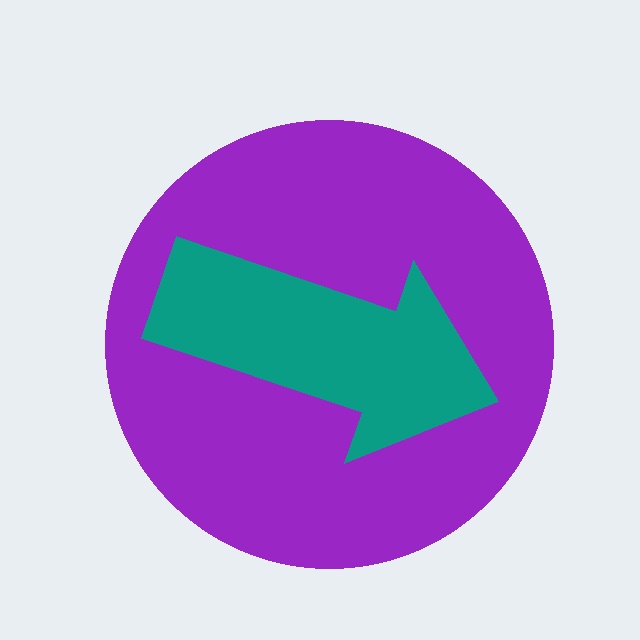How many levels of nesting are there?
2.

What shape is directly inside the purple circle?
The teal arrow.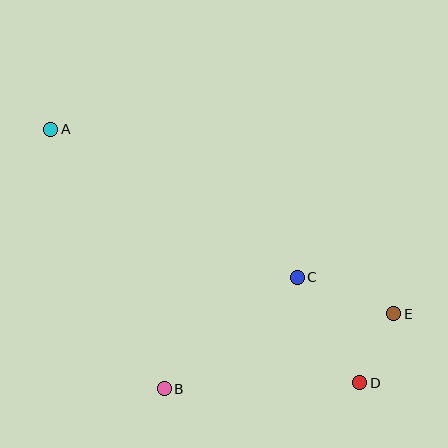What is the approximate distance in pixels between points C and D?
The distance between C and D is approximately 123 pixels.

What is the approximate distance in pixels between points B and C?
The distance between B and C is approximately 174 pixels.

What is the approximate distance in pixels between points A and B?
The distance between A and B is approximately 283 pixels.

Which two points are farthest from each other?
Points A and D are farthest from each other.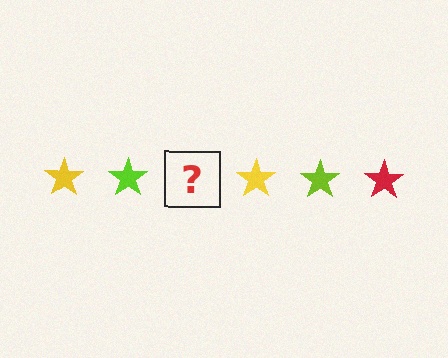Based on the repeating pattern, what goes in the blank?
The blank should be a red star.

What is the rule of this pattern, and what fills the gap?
The rule is that the pattern cycles through yellow, lime, red stars. The gap should be filled with a red star.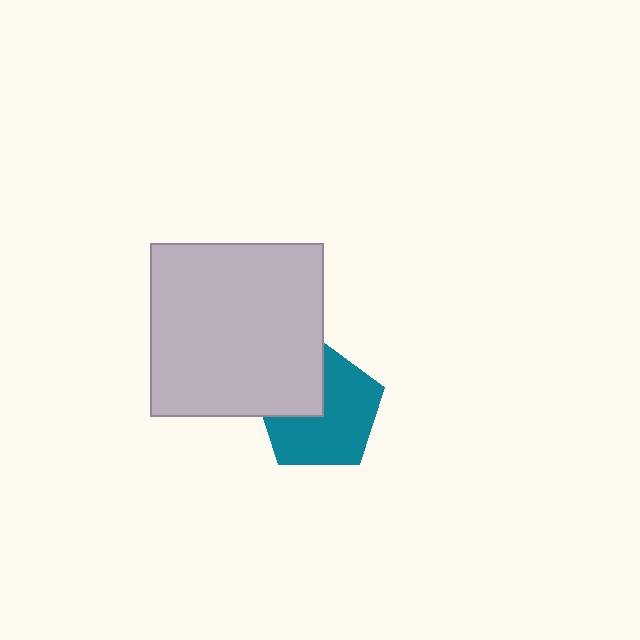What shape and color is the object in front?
The object in front is a light gray square.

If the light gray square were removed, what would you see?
You would see the complete teal pentagon.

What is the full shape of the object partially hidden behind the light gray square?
The partially hidden object is a teal pentagon.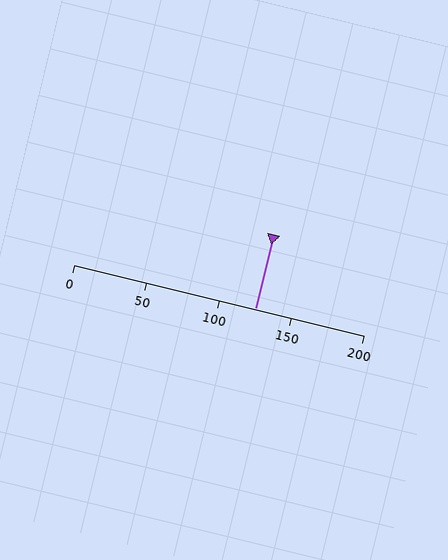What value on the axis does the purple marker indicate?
The marker indicates approximately 125.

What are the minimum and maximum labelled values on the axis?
The axis runs from 0 to 200.